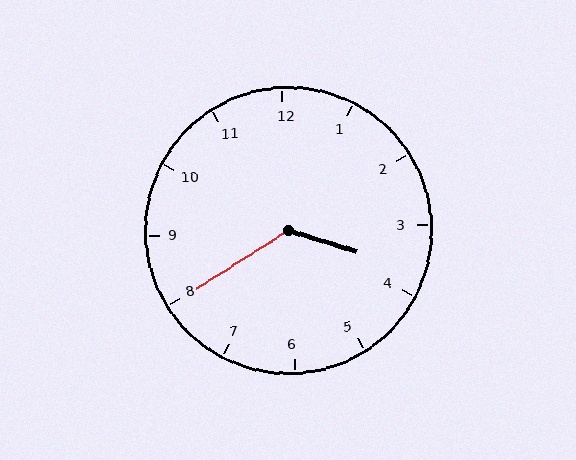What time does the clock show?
3:40.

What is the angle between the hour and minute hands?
Approximately 130 degrees.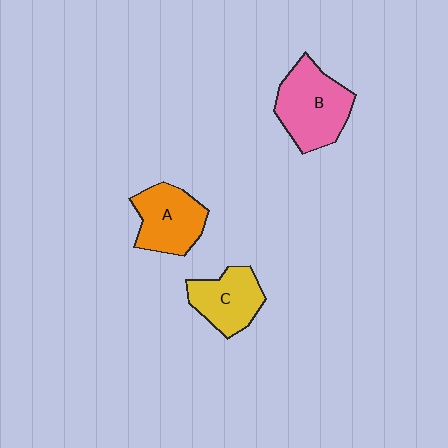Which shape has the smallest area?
Shape C (yellow).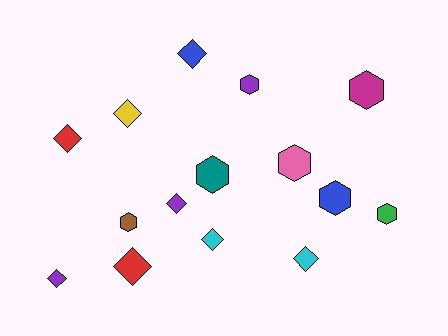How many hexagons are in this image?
There are 7 hexagons.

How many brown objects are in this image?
There is 1 brown object.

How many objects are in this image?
There are 15 objects.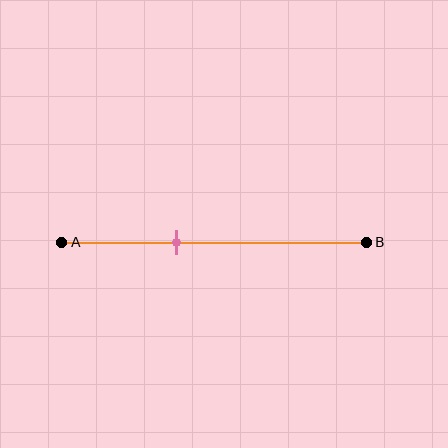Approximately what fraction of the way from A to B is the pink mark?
The pink mark is approximately 40% of the way from A to B.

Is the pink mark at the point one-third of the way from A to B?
No, the mark is at about 40% from A, not at the 33% one-third point.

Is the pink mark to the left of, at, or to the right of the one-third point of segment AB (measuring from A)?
The pink mark is to the right of the one-third point of segment AB.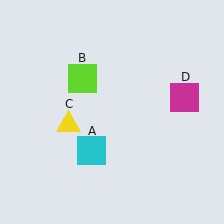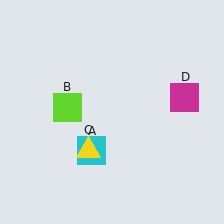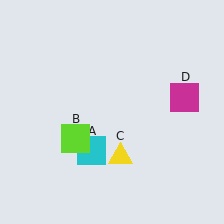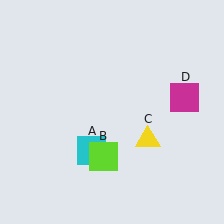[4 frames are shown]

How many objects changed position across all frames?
2 objects changed position: lime square (object B), yellow triangle (object C).